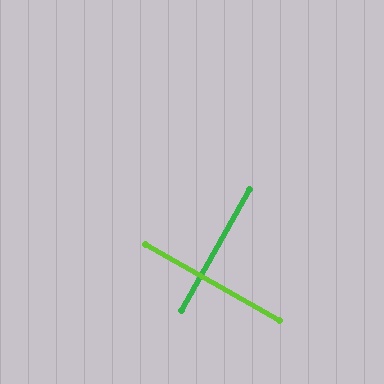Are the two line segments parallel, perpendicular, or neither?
Perpendicular — they meet at approximately 90°.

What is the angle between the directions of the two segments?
Approximately 90 degrees.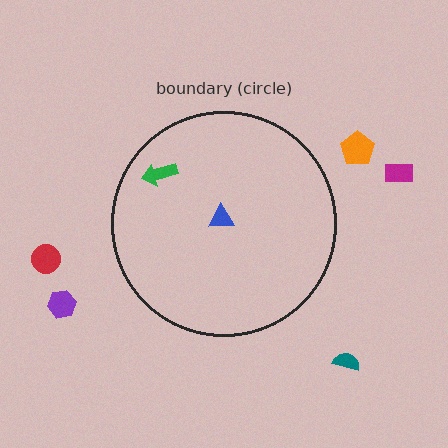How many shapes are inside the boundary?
2 inside, 5 outside.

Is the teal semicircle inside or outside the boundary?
Outside.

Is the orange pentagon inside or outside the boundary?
Outside.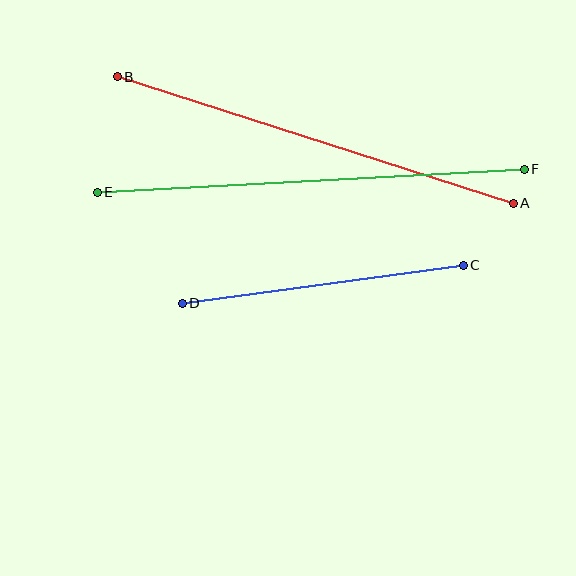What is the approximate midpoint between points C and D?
The midpoint is at approximately (323, 284) pixels.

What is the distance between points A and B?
The distance is approximately 416 pixels.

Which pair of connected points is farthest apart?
Points E and F are farthest apart.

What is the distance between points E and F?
The distance is approximately 427 pixels.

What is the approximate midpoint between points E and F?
The midpoint is at approximately (311, 181) pixels.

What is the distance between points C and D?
The distance is approximately 284 pixels.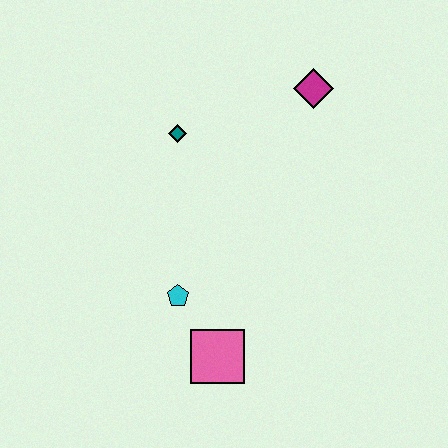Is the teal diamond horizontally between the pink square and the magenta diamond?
No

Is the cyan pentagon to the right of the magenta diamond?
No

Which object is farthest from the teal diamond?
The pink square is farthest from the teal diamond.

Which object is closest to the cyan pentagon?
The pink square is closest to the cyan pentagon.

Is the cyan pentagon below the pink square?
No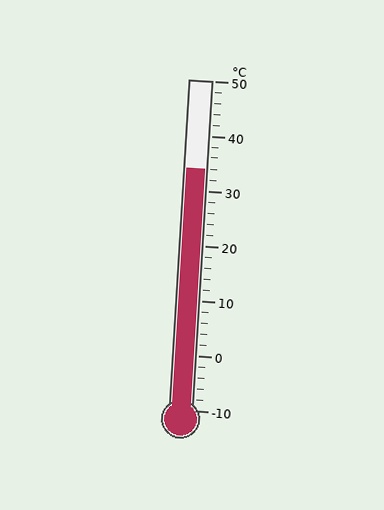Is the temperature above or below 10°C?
The temperature is above 10°C.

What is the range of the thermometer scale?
The thermometer scale ranges from -10°C to 50°C.